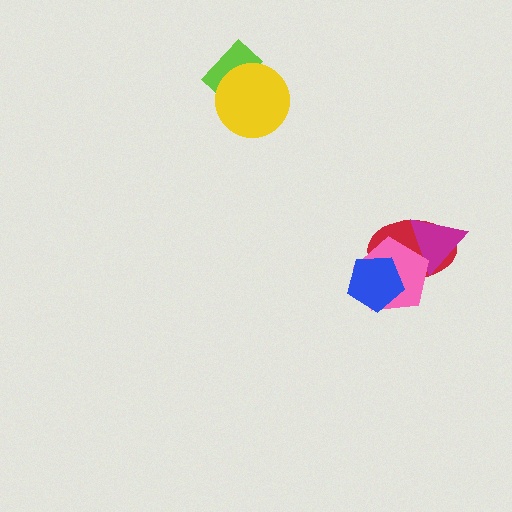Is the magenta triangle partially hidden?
Yes, it is partially covered by another shape.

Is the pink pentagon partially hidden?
Yes, it is partially covered by another shape.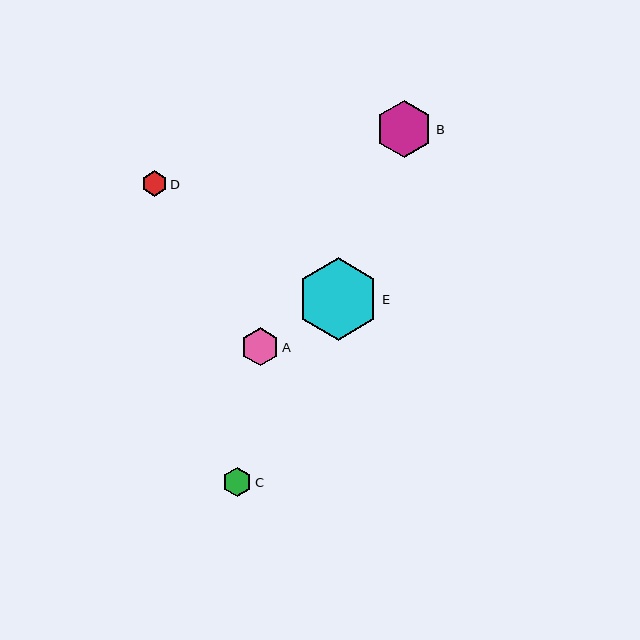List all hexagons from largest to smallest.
From largest to smallest: E, B, A, C, D.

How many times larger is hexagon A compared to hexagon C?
Hexagon A is approximately 1.3 times the size of hexagon C.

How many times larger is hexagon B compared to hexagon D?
Hexagon B is approximately 2.3 times the size of hexagon D.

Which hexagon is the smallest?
Hexagon D is the smallest with a size of approximately 25 pixels.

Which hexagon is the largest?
Hexagon E is the largest with a size of approximately 83 pixels.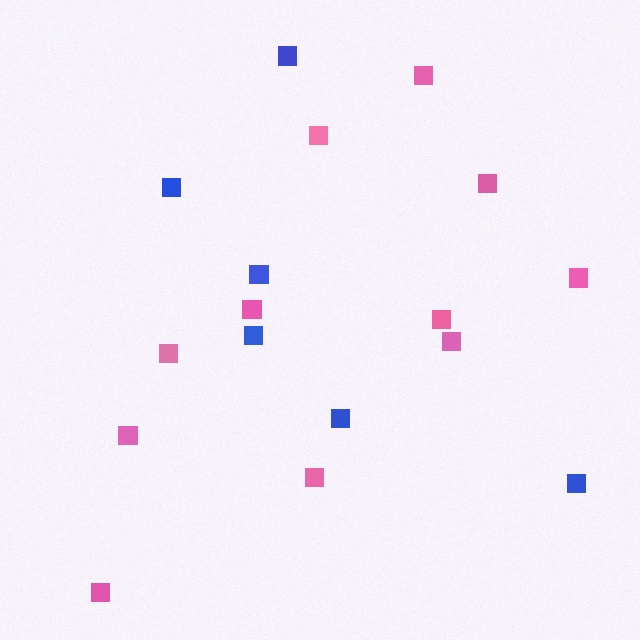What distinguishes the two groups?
There are 2 groups: one group of pink squares (11) and one group of blue squares (6).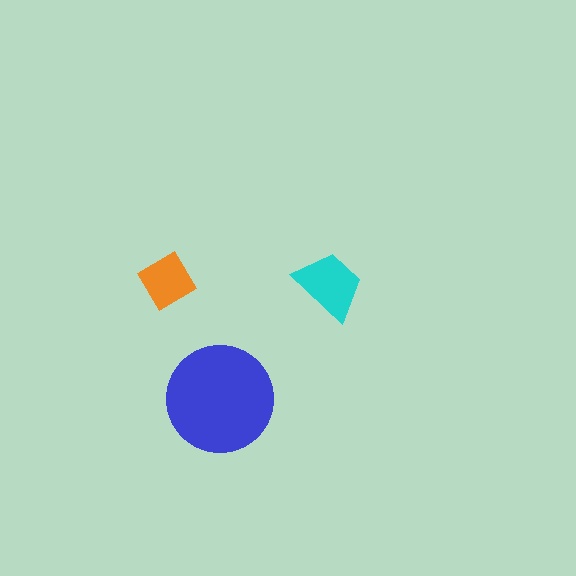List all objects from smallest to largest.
The orange diamond, the cyan trapezoid, the blue circle.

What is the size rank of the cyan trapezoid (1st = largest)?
2nd.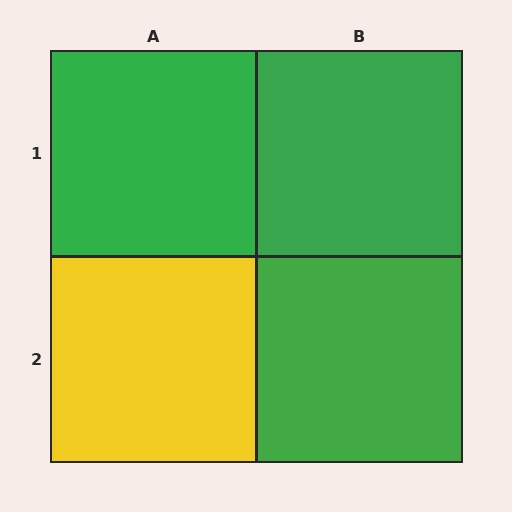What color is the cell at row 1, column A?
Green.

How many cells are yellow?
1 cell is yellow.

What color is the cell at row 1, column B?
Green.